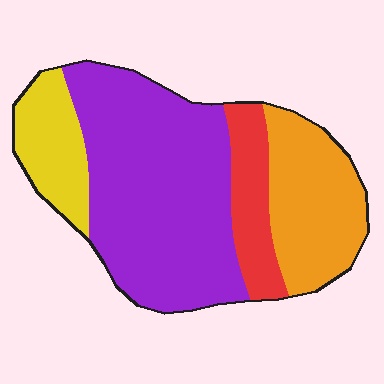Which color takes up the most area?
Purple, at roughly 50%.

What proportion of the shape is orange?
Orange takes up about one quarter (1/4) of the shape.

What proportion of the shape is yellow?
Yellow covers 13% of the shape.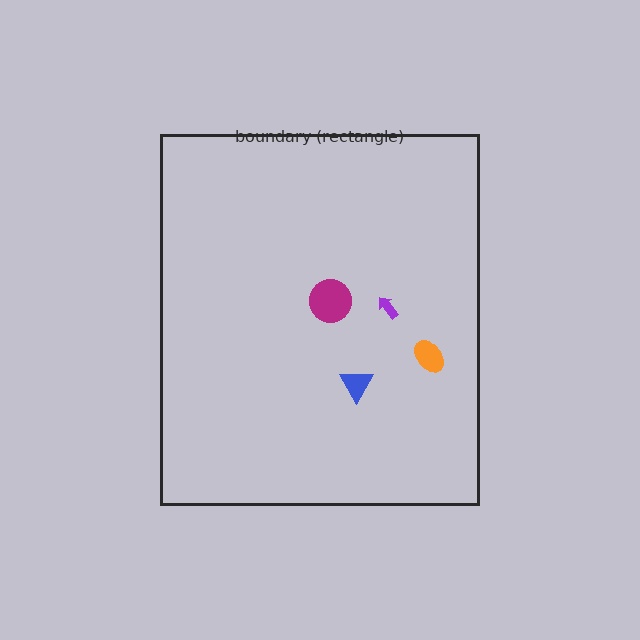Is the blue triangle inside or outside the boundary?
Inside.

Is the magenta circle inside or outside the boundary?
Inside.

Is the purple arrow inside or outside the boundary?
Inside.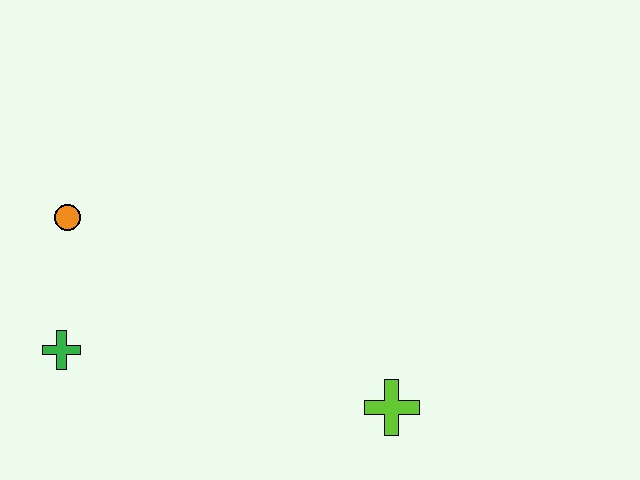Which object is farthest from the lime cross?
The orange circle is farthest from the lime cross.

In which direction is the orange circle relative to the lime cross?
The orange circle is to the left of the lime cross.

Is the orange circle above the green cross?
Yes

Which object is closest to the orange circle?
The green cross is closest to the orange circle.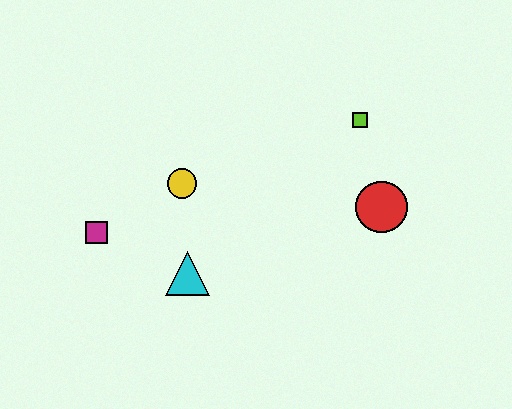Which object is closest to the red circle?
The lime square is closest to the red circle.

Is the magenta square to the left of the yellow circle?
Yes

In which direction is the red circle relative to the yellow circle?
The red circle is to the right of the yellow circle.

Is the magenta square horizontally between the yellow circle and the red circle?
No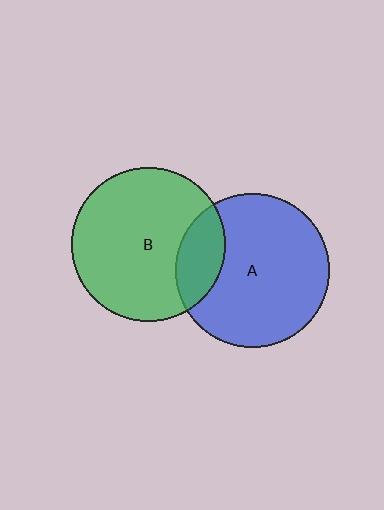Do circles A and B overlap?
Yes.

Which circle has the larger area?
Circle B (green).